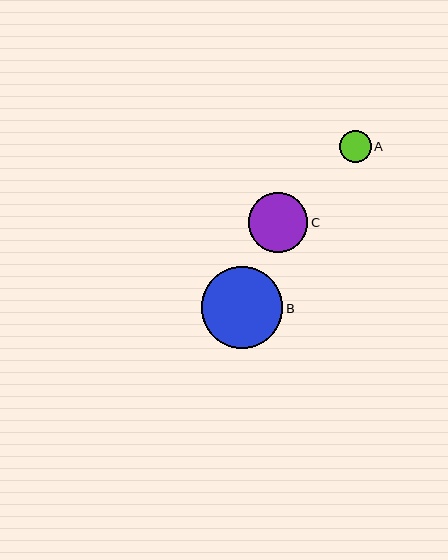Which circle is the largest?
Circle B is the largest with a size of approximately 81 pixels.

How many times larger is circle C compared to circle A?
Circle C is approximately 1.8 times the size of circle A.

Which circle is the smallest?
Circle A is the smallest with a size of approximately 32 pixels.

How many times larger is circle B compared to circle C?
Circle B is approximately 1.4 times the size of circle C.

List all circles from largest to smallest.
From largest to smallest: B, C, A.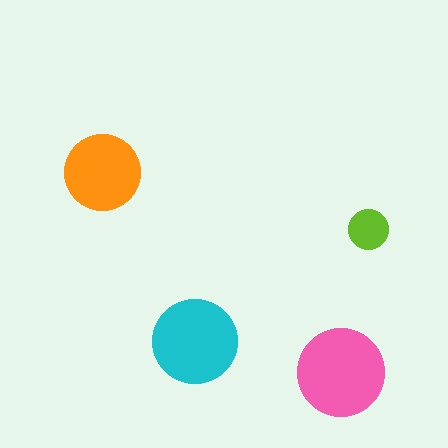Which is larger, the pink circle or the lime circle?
The pink one.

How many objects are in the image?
There are 4 objects in the image.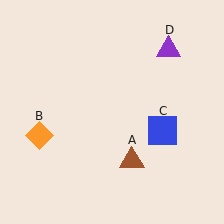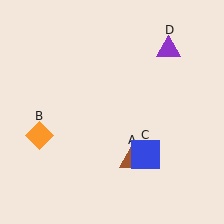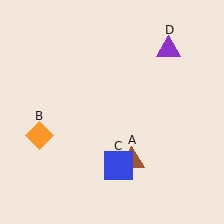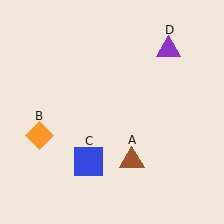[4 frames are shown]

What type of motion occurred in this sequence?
The blue square (object C) rotated clockwise around the center of the scene.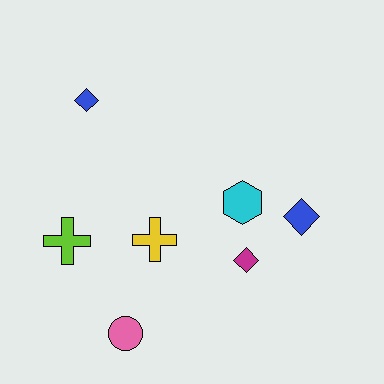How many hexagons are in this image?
There is 1 hexagon.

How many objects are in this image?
There are 7 objects.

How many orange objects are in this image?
There are no orange objects.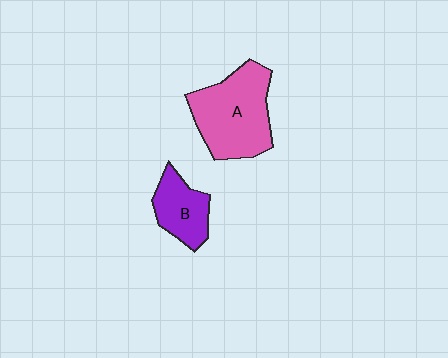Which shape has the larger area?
Shape A (pink).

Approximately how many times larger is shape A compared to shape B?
Approximately 1.9 times.